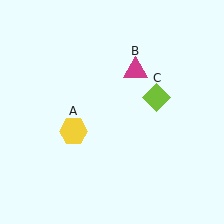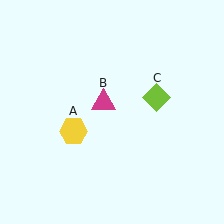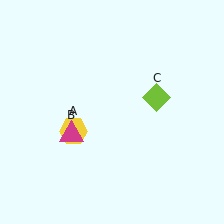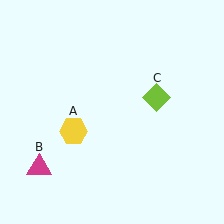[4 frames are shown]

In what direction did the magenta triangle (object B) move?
The magenta triangle (object B) moved down and to the left.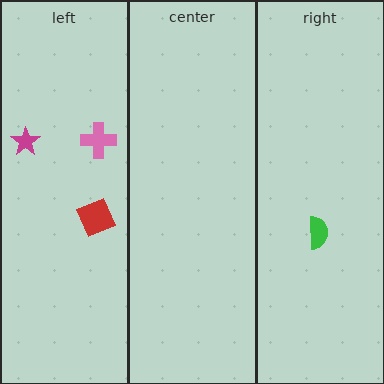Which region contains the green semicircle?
The right region.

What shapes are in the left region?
The red diamond, the magenta star, the pink cross.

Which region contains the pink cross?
The left region.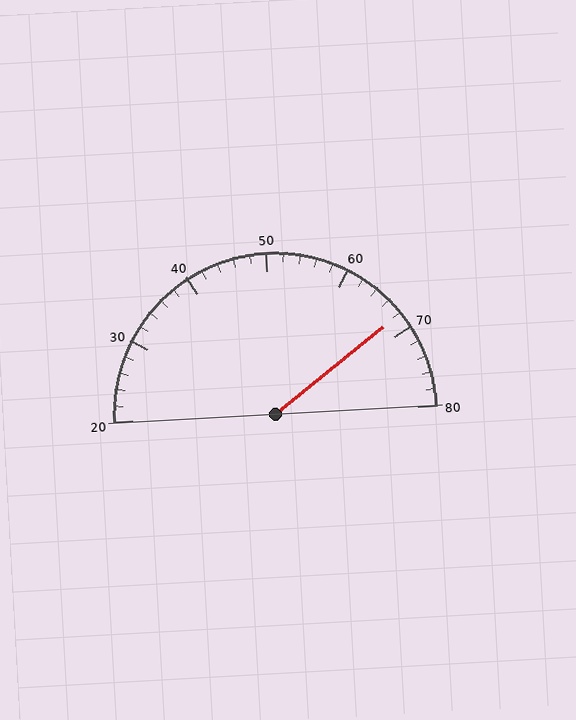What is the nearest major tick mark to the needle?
The nearest major tick mark is 70.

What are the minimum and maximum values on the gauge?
The gauge ranges from 20 to 80.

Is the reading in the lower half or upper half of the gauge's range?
The reading is in the upper half of the range (20 to 80).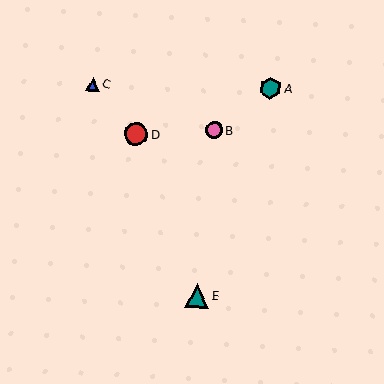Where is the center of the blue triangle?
The center of the blue triangle is at (93, 84).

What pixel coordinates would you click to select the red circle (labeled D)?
Click at (136, 134) to select the red circle D.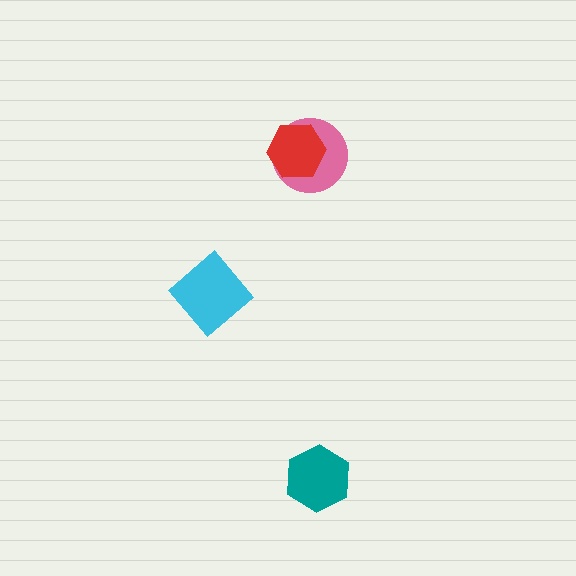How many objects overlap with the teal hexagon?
0 objects overlap with the teal hexagon.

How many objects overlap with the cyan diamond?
0 objects overlap with the cyan diamond.